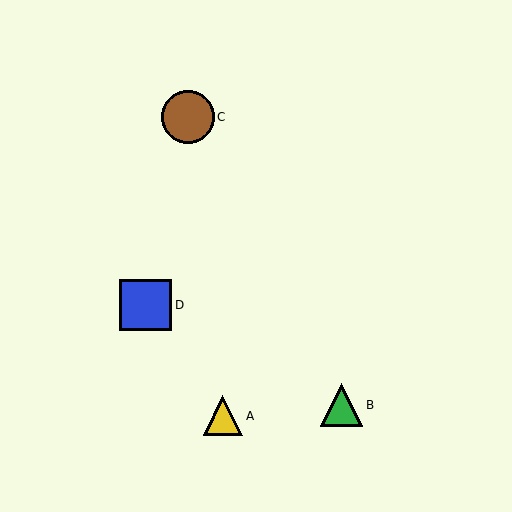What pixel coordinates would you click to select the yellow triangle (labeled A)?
Click at (223, 416) to select the yellow triangle A.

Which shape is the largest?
The brown circle (labeled C) is the largest.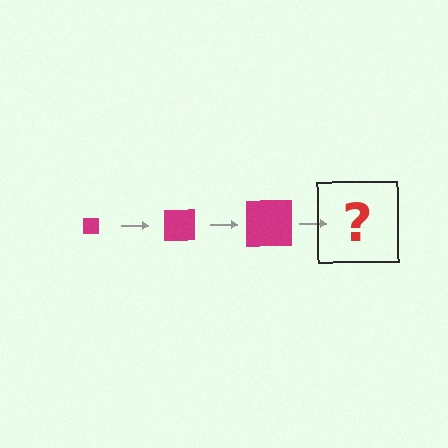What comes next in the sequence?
The next element should be a magenta square, larger than the previous one.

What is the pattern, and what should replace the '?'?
The pattern is that the square gets progressively larger each step. The '?' should be a magenta square, larger than the previous one.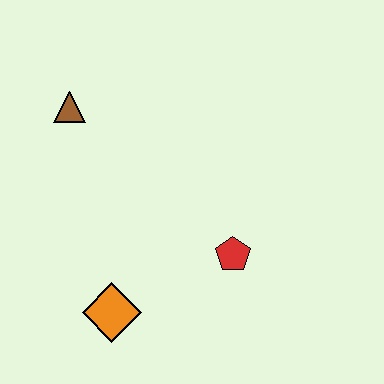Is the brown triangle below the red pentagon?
No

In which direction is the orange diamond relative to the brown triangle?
The orange diamond is below the brown triangle.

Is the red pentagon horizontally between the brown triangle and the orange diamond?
No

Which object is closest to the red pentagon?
The orange diamond is closest to the red pentagon.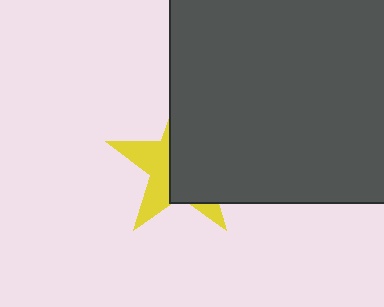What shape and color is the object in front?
The object in front is a dark gray rectangle.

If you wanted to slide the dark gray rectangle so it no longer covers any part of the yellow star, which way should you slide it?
Slide it right — that is the most direct way to separate the two shapes.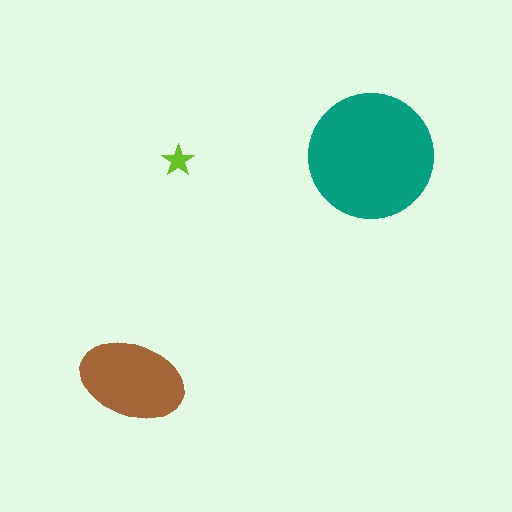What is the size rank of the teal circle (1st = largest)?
1st.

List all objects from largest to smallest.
The teal circle, the brown ellipse, the lime star.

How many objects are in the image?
There are 3 objects in the image.